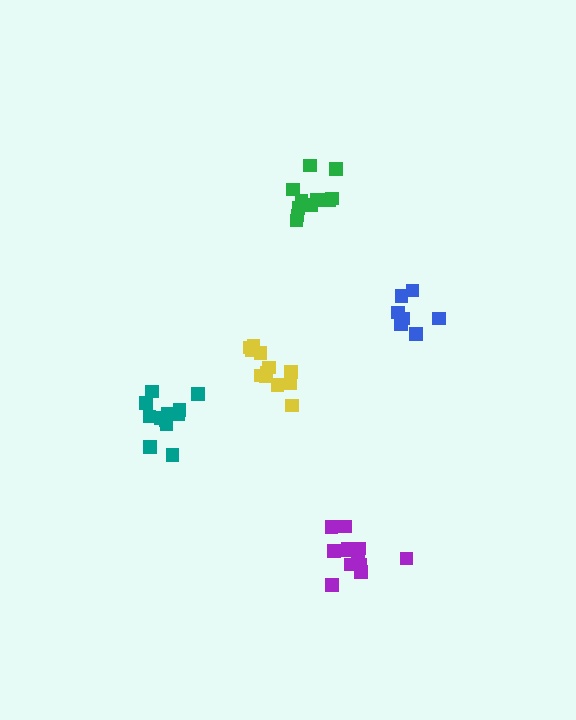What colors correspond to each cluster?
The clusters are colored: green, yellow, purple, teal, blue.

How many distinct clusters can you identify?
There are 5 distinct clusters.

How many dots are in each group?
Group 1: 11 dots, Group 2: 12 dots, Group 3: 12 dots, Group 4: 12 dots, Group 5: 7 dots (54 total).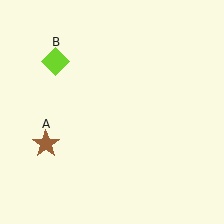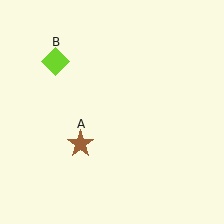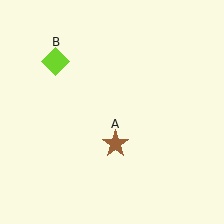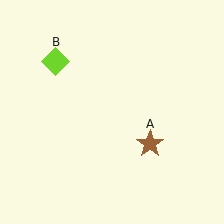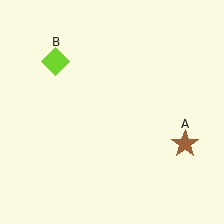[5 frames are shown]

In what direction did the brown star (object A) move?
The brown star (object A) moved right.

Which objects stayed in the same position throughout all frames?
Lime diamond (object B) remained stationary.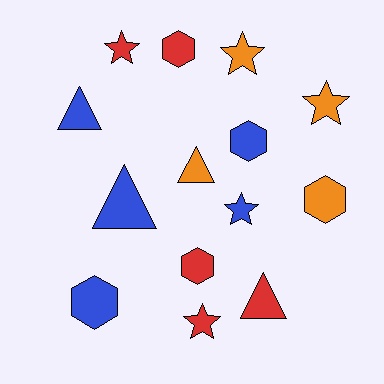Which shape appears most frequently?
Hexagon, with 5 objects.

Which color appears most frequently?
Red, with 5 objects.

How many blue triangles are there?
There are 2 blue triangles.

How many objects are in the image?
There are 14 objects.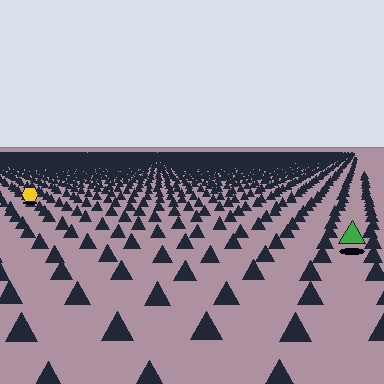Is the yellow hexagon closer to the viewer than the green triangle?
No. The green triangle is closer — you can tell from the texture gradient: the ground texture is coarser near it.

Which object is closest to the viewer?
The green triangle is closest. The texture marks near it are larger and more spread out.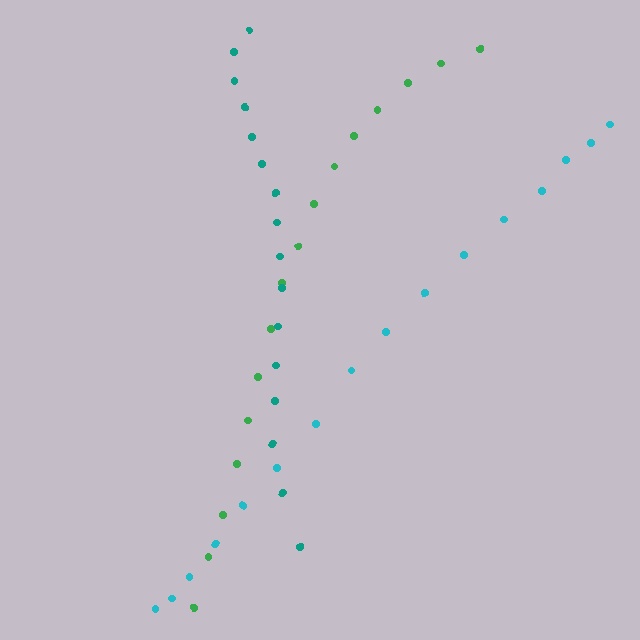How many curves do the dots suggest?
There are 3 distinct paths.